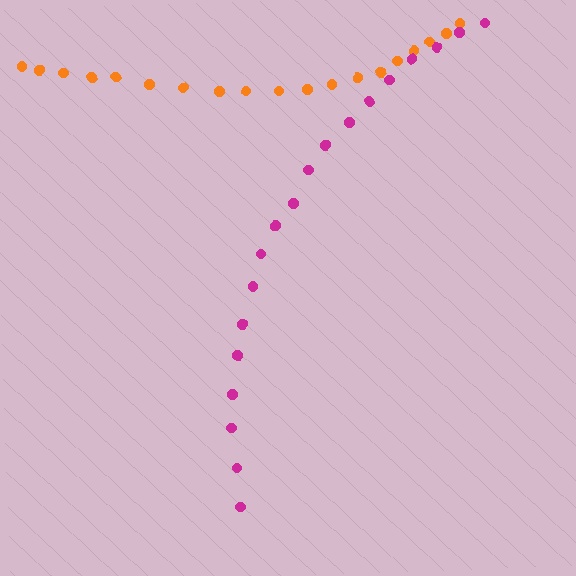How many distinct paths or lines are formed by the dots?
There are 2 distinct paths.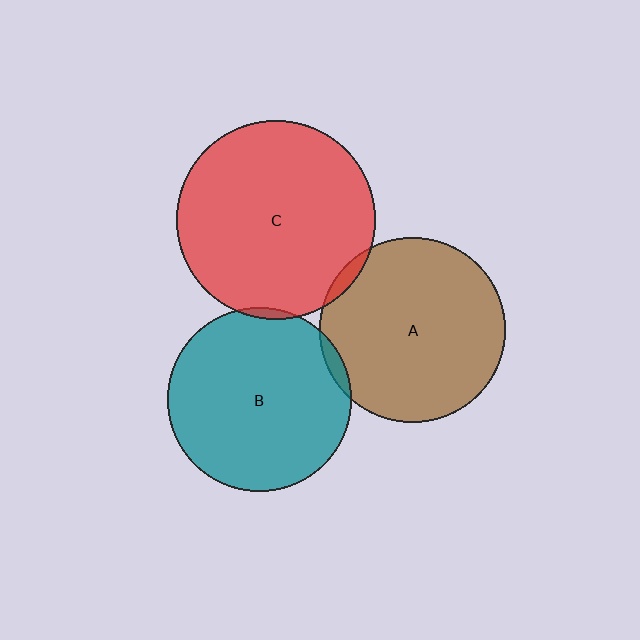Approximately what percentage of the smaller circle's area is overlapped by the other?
Approximately 5%.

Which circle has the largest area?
Circle C (red).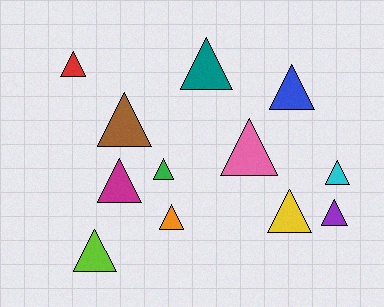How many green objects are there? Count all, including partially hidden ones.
There is 1 green object.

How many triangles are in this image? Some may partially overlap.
There are 12 triangles.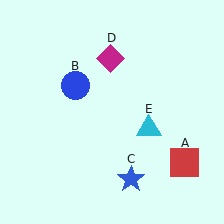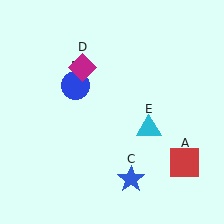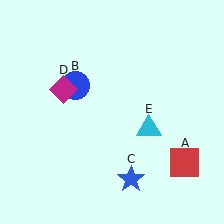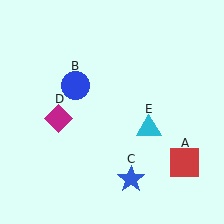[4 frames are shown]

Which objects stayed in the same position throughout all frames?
Red square (object A) and blue circle (object B) and blue star (object C) and cyan triangle (object E) remained stationary.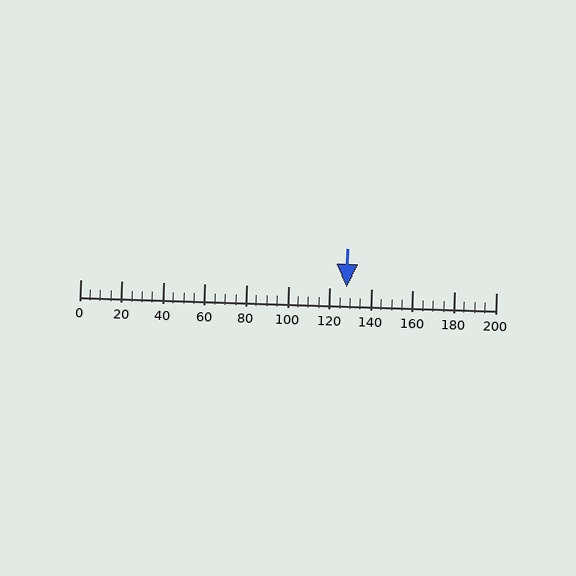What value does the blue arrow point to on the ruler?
The blue arrow points to approximately 128.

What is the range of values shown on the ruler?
The ruler shows values from 0 to 200.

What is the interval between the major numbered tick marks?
The major tick marks are spaced 20 units apart.